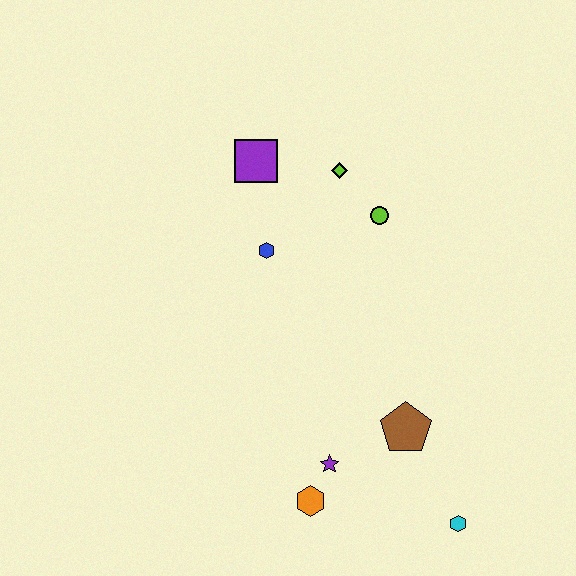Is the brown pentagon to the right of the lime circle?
Yes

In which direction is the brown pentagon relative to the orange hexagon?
The brown pentagon is to the right of the orange hexagon.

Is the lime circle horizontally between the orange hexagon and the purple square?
No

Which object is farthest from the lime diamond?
The cyan hexagon is farthest from the lime diamond.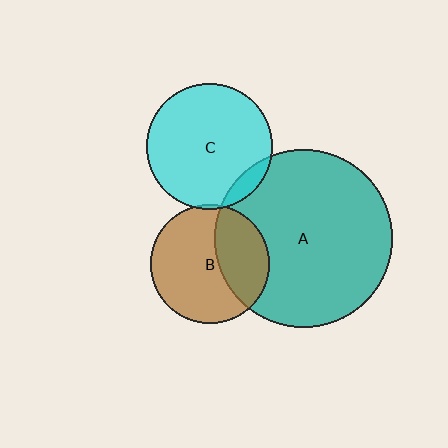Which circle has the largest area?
Circle A (teal).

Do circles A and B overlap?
Yes.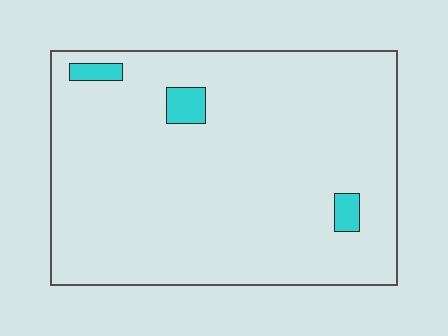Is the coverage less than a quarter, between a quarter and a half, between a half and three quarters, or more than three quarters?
Less than a quarter.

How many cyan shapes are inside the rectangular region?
3.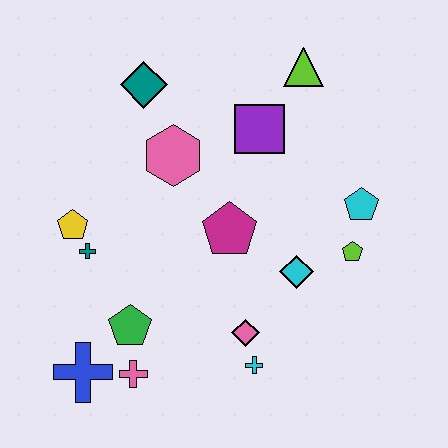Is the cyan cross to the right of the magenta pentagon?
Yes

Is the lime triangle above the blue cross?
Yes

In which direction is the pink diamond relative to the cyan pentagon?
The pink diamond is below the cyan pentagon.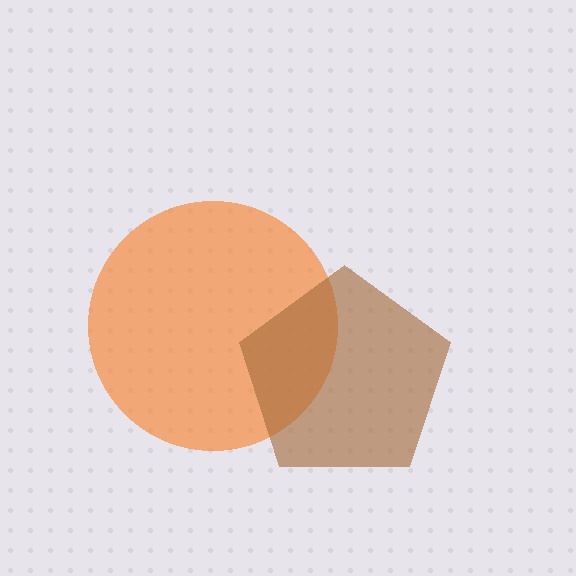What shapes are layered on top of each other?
The layered shapes are: an orange circle, a brown pentagon.